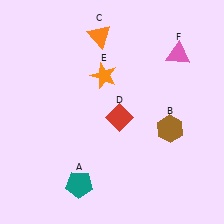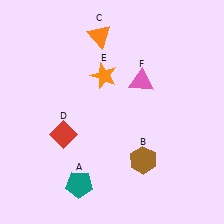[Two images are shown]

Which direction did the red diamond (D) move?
The red diamond (D) moved left.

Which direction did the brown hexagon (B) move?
The brown hexagon (B) moved down.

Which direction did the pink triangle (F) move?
The pink triangle (F) moved left.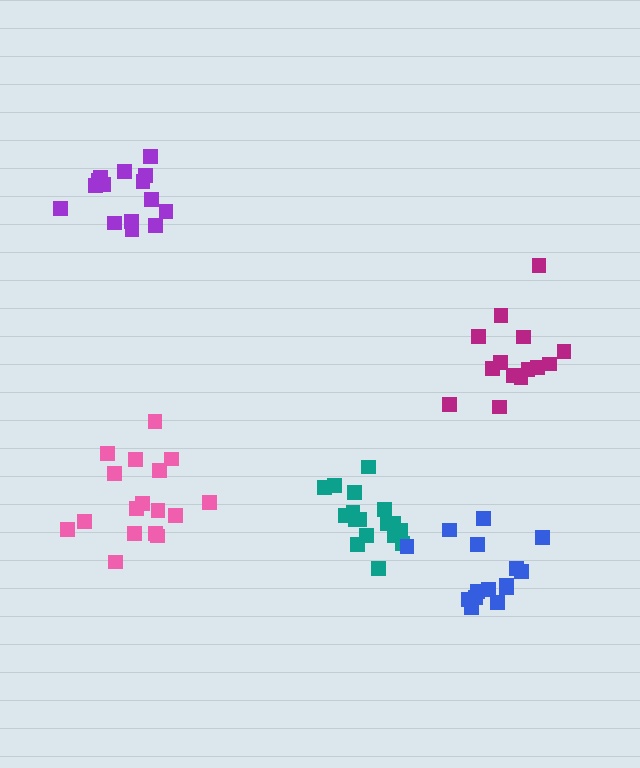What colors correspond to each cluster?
The clusters are colored: teal, purple, pink, blue, magenta.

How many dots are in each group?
Group 1: 17 dots, Group 2: 15 dots, Group 3: 17 dots, Group 4: 15 dots, Group 5: 14 dots (78 total).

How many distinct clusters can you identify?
There are 5 distinct clusters.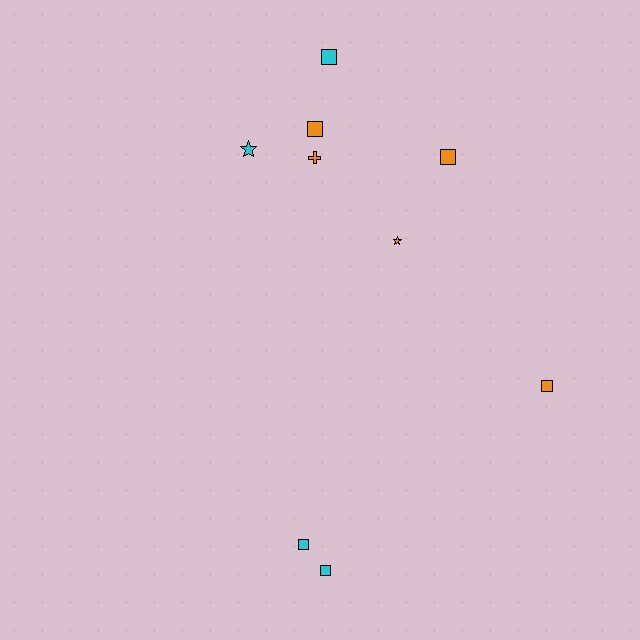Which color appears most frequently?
Orange, with 5 objects.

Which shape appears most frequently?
Square, with 6 objects.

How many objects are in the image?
There are 9 objects.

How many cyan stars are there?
There is 1 cyan star.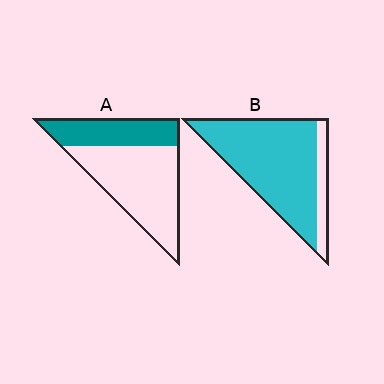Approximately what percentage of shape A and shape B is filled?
A is approximately 35% and B is approximately 85%.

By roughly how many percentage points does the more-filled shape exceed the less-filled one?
By roughly 50 percentage points (B over A).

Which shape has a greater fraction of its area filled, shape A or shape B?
Shape B.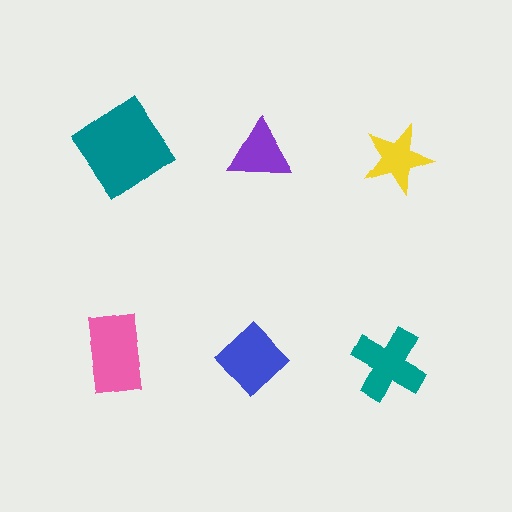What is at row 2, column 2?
A blue diamond.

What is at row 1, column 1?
A teal diamond.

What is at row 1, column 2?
A purple triangle.